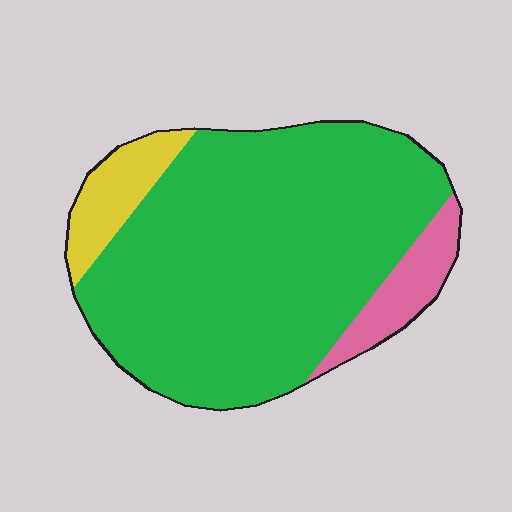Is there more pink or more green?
Green.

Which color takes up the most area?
Green, at roughly 80%.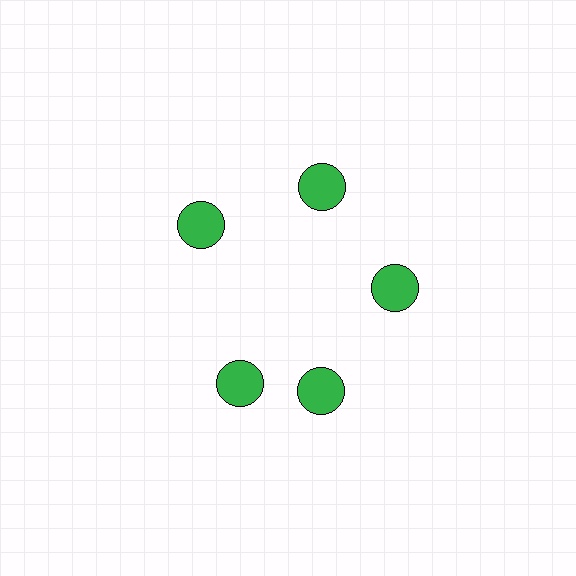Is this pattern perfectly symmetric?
No. The 5 green circles are arranged in a ring, but one element near the 8 o'clock position is rotated out of alignment along the ring, breaking the 5-fold rotational symmetry.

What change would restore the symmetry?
The symmetry would be restored by rotating it back into even spacing with its neighbors so that all 5 circles sit at equal angles and equal distance from the center.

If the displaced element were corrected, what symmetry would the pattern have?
It would have 5-fold rotational symmetry — the pattern would map onto itself every 72 degrees.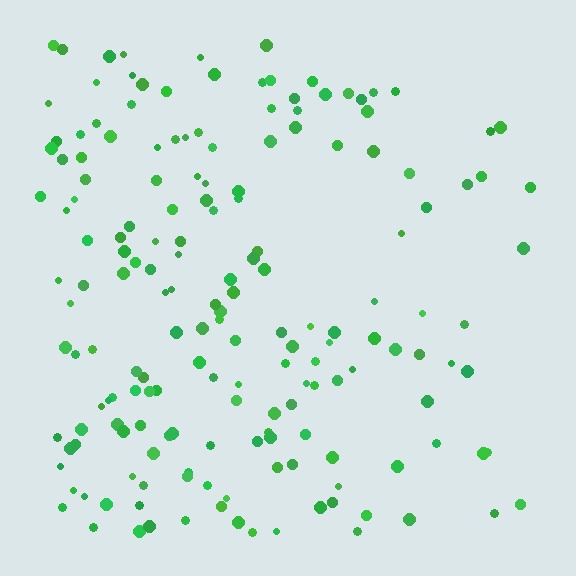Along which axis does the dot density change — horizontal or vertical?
Horizontal.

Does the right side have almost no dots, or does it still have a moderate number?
Still a moderate number, just noticeably fewer than the left.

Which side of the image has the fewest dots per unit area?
The right.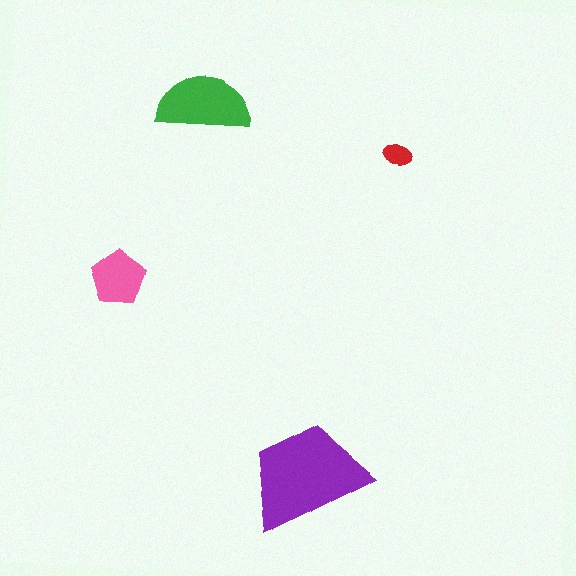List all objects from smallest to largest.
The red ellipse, the pink pentagon, the green semicircle, the purple trapezoid.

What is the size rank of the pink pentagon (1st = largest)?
3rd.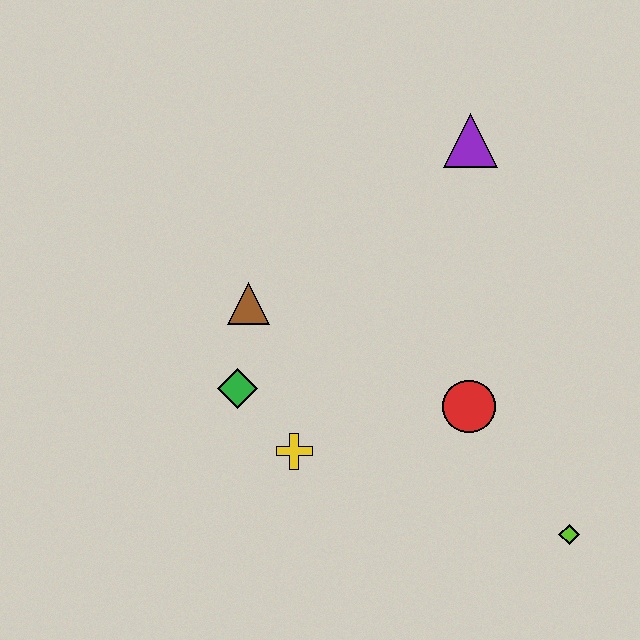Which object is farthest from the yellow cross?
The purple triangle is farthest from the yellow cross.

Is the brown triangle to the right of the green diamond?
Yes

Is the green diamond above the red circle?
Yes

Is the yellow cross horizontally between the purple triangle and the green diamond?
Yes